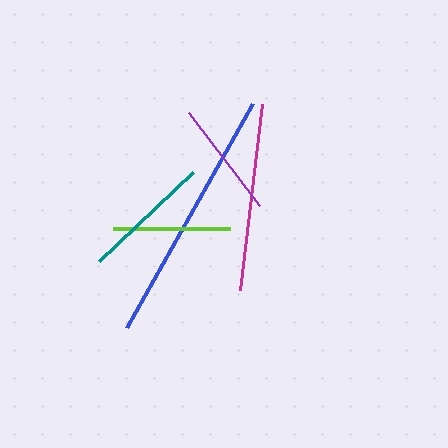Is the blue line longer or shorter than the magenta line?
The blue line is longer than the magenta line.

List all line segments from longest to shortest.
From longest to shortest: blue, magenta, teal, purple, lime.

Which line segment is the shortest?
The lime line is the shortest at approximately 117 pixels.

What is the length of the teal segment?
The teal segment is approximately 130 pixels long.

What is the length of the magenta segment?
The magenta segment is approximately 187 pixels long.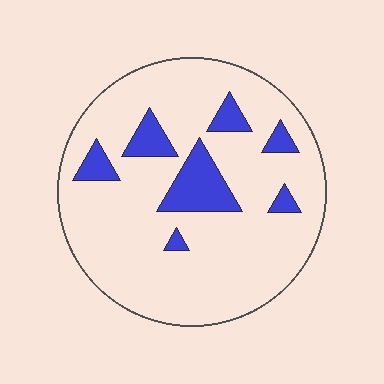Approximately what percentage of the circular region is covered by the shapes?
Approximately 15%.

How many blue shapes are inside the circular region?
7.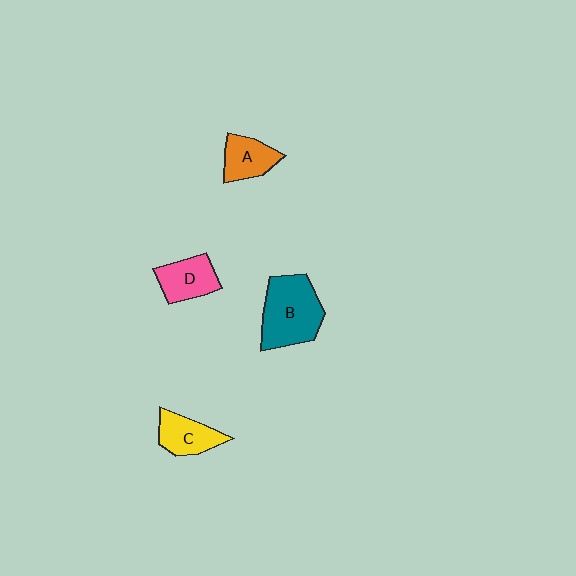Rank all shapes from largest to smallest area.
From largest to smallest: B (teal), D (pink), C (yellow), A (orange).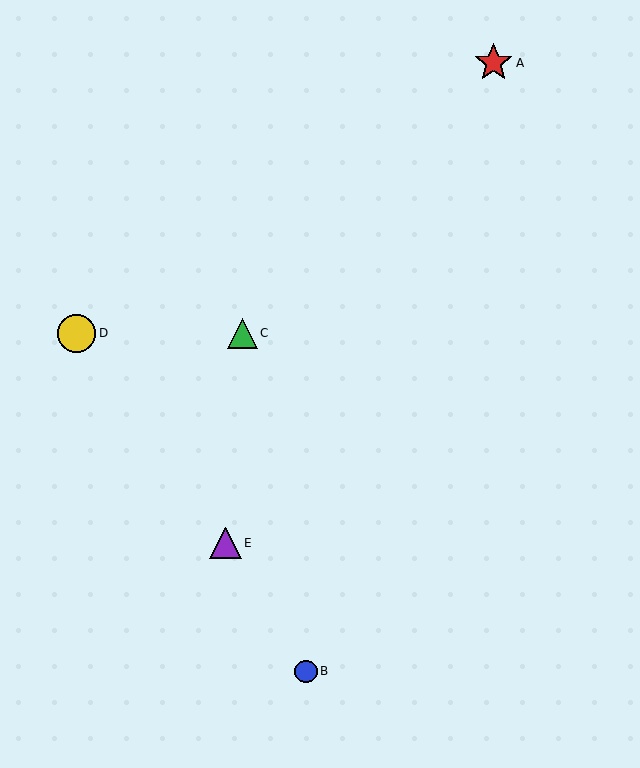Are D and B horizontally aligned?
No, D is at y≈333 and B is at y≈671.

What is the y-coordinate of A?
Object A is at y≈63.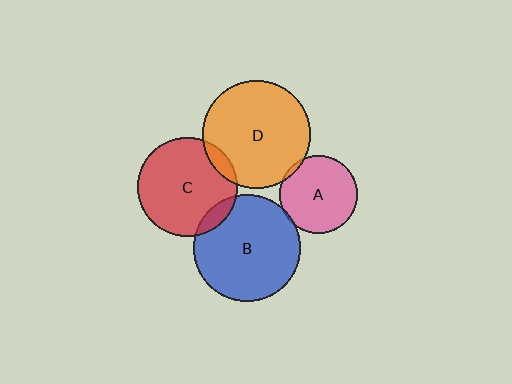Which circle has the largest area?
Circle D (orange).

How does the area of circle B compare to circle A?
Approximately 1.9 times.